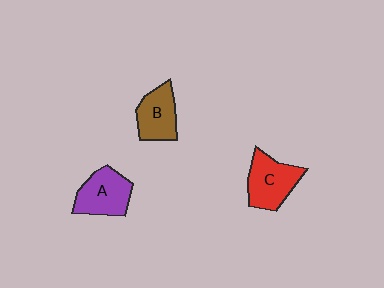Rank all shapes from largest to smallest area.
From largest to smallest: C (red), A (purple), B (brown).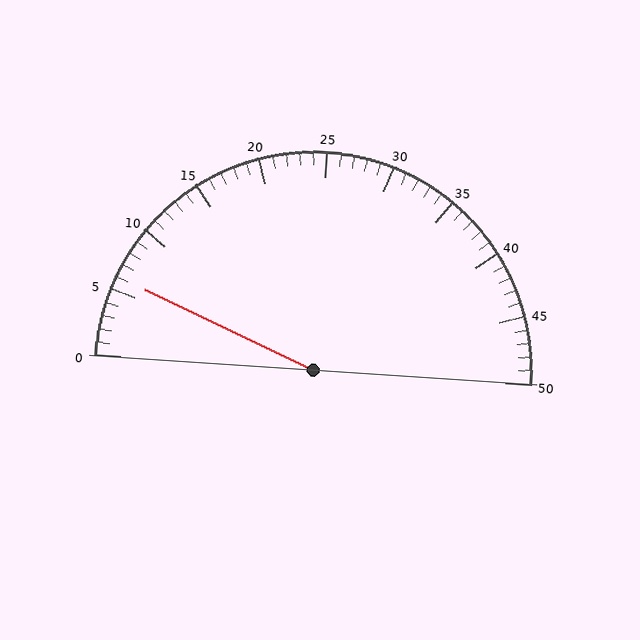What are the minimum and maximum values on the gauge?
The gauge ranges from 0 to 50.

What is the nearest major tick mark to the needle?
The nearest major tick mark is 5.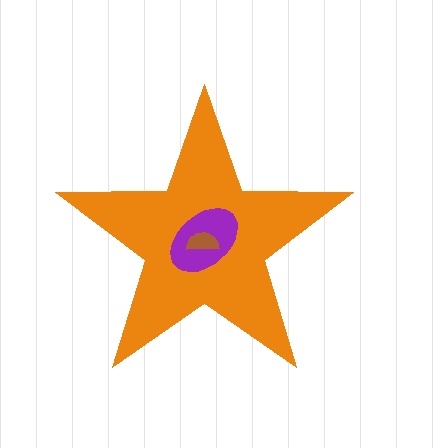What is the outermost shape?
The orange star.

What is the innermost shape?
The brown semicircle.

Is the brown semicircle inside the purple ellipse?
Yes.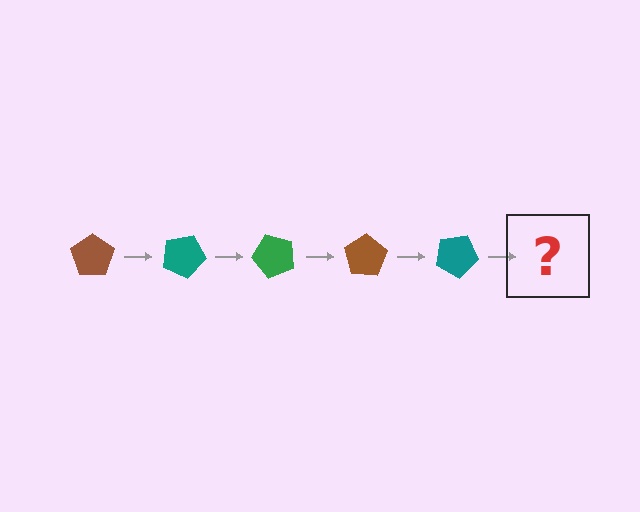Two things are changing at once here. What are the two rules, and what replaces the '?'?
The two rules are that it rotates 25 degrees each step and the color cycles through brown, teal, and green. The '?' should be a green pentagon, rotated 125 degrees from the start.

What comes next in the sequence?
The next element should be a green pentagon, rotated 125 degrees from the start.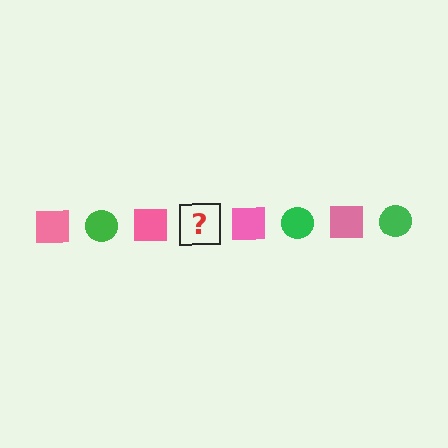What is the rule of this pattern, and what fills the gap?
The rule is that the pattern alternates between pink square and green circle. The gap should be filled with a green circle.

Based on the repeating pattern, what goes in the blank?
The blank should be a green circle.